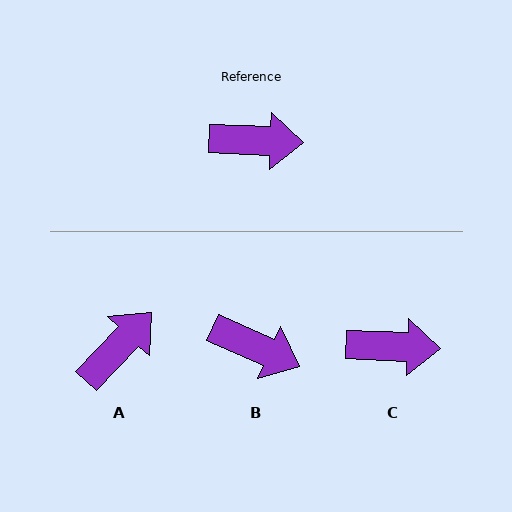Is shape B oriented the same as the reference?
No, it is off by about 22 degrees.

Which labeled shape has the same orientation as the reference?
C.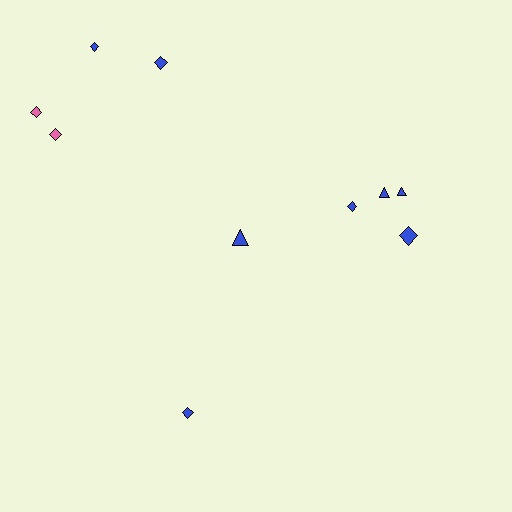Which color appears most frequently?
Blue, with 8 objects.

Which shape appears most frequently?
Diamond, with 7 objects.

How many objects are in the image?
There are 10 objects.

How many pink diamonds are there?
There are 2 pink diamonds.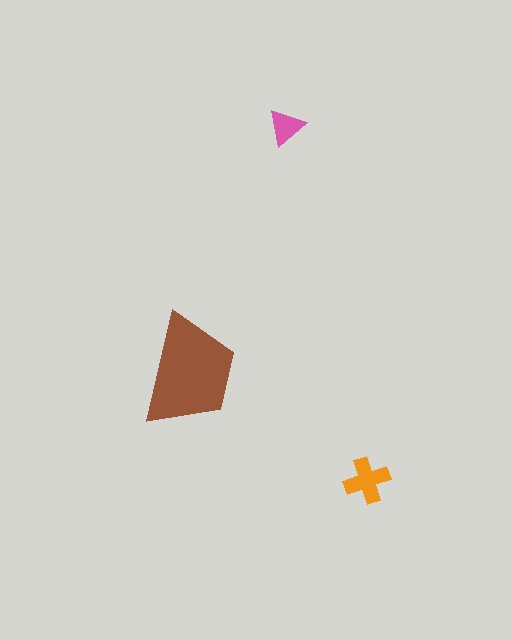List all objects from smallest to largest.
The pink triangle, the orange cross, the brown trapezoid.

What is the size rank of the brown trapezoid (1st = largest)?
1st.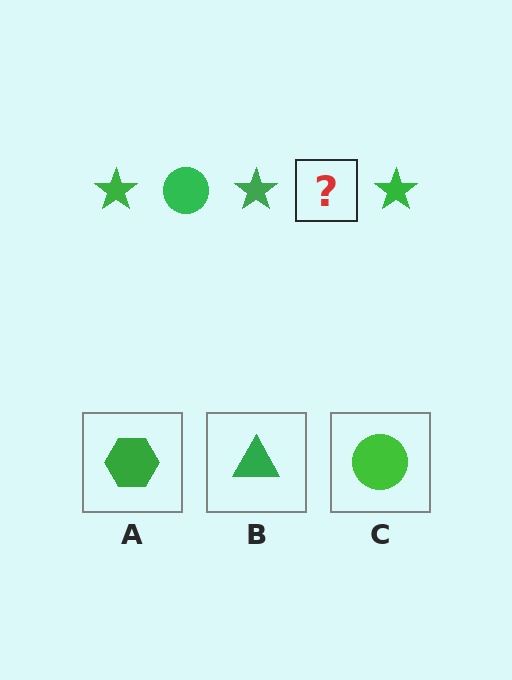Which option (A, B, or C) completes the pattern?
C.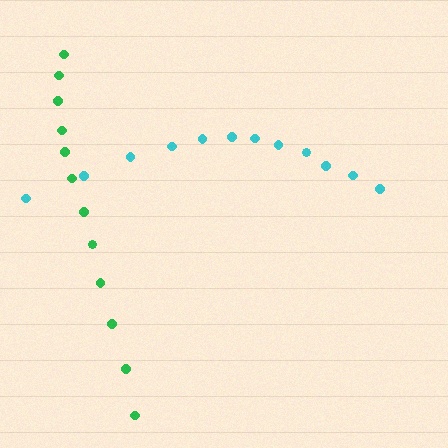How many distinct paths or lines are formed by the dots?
There are 2 distinct paths.